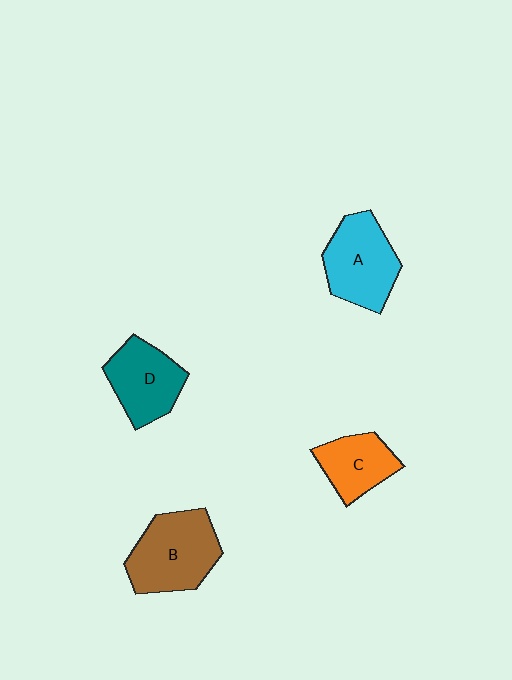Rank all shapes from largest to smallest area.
From largest to smallest: B (brown), A (cyan), D (teal), C (orange).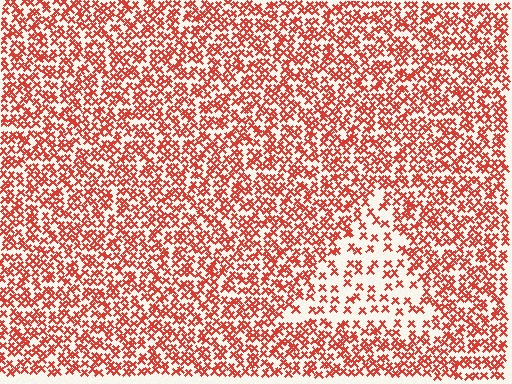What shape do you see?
I see a triangle.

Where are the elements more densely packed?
The elements are more densely packed outside the triangle boundary.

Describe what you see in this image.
The image contains small red elements arranged at two different densities. A triangle-shaped region is visible where the elements are less densely packed than the surrounding area.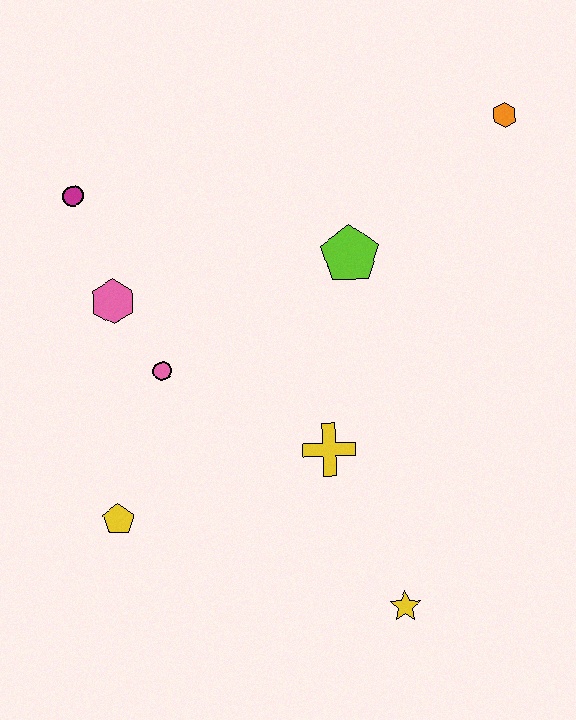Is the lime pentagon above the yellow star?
Yes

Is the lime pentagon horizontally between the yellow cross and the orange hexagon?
Yes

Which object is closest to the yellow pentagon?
The pink circle is closest to the yellow pentagon.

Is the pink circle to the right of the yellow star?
No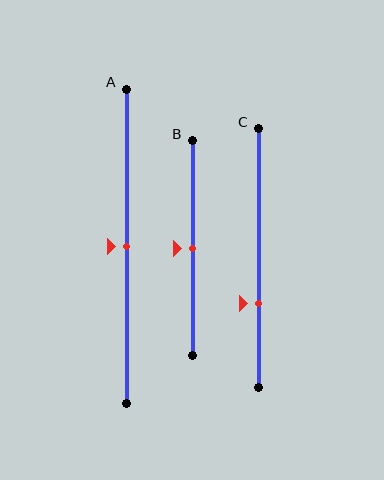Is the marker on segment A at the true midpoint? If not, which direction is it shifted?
Yes, the marker on segment A is at the true midpoint.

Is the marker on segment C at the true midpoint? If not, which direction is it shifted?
No, the marker on segment C is shifted downward by about 17% of the segment length.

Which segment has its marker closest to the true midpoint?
Segment A has its marker closest to the true midpoint.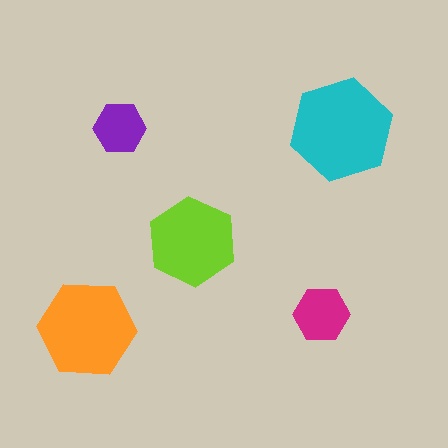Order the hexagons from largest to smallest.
the cyan one, the orange one, the lime one, the magenta one, the purple one.